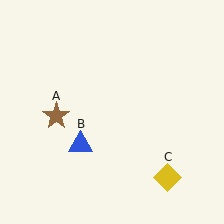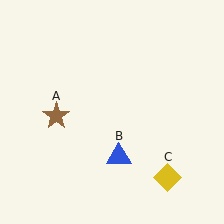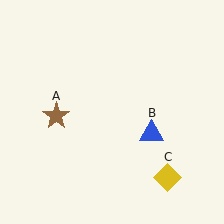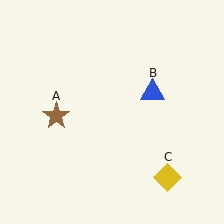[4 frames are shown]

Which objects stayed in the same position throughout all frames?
Brown star (object A) and yellow diamond (object C) remained stationary.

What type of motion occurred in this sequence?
The blue triangle (object B) rotated counterclockwise around the center of the scene.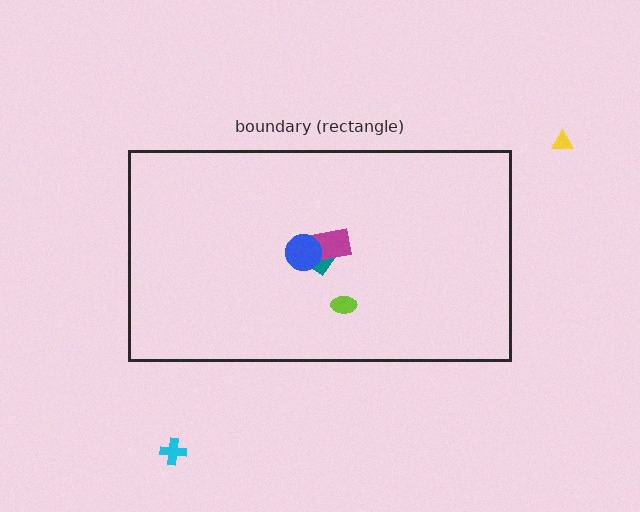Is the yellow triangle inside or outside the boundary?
Outside.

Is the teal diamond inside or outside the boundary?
Inside.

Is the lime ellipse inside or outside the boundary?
Inside.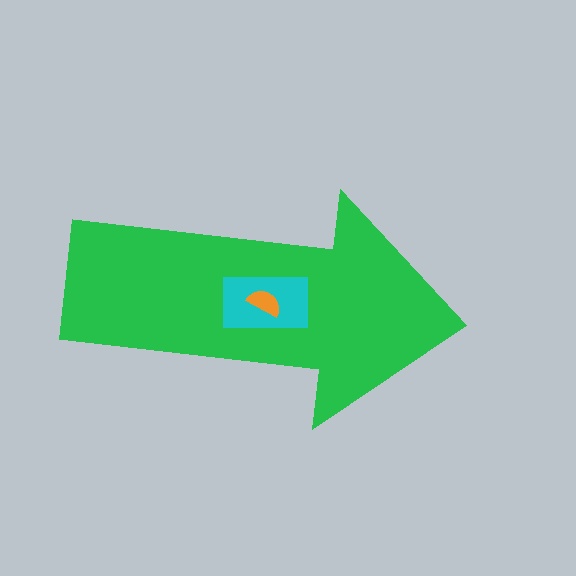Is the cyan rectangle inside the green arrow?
Yes.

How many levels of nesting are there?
3.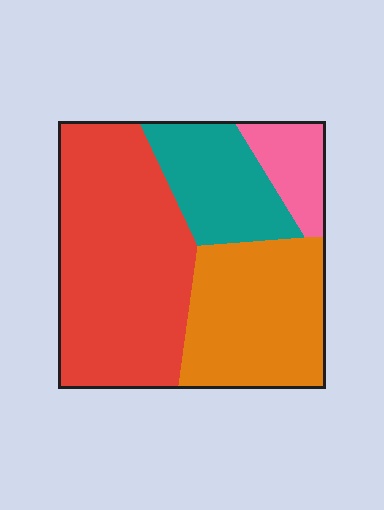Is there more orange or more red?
Red.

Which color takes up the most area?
Red, at roughly 45%.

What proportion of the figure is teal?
Teal takes up about one sixth (1/6) of the figure.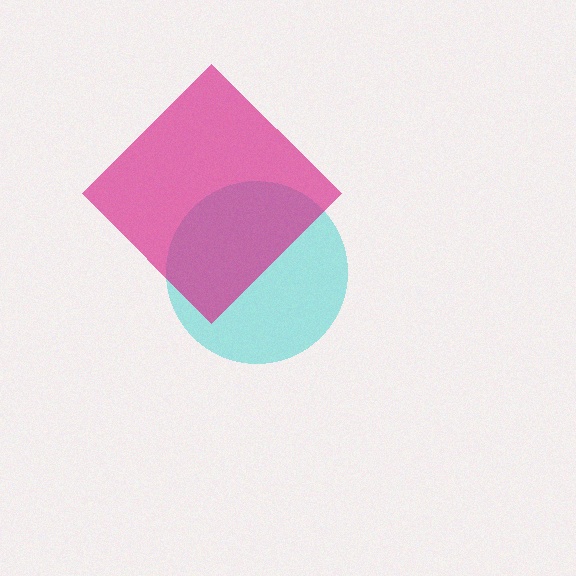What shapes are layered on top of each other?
The layered shapes are: a cyan circle, a magenta diamond.